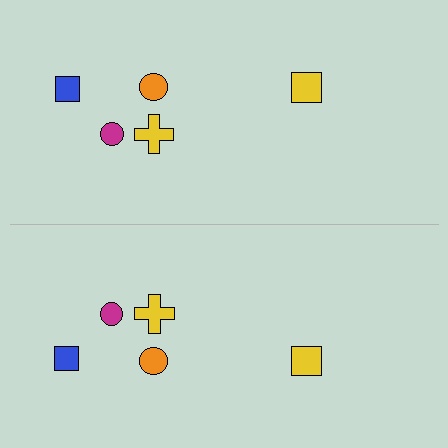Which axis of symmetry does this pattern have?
The pattern has a horizontal axis of symmetry running through the center of the image.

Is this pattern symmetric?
Yes, this pattern has bilateral (reflection) symmetry.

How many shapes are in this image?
There are 10 shapes in this image.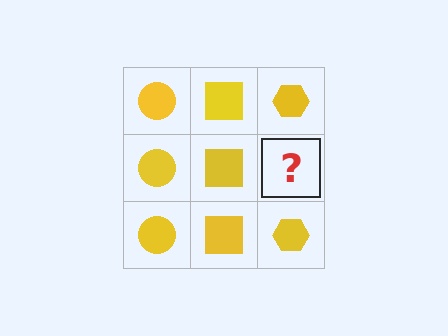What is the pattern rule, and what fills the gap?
The rule is that each column has a consistent shape. The gap should be filled with a yellow hexagon.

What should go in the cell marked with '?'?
The missing cell should contain a yellow hexagon.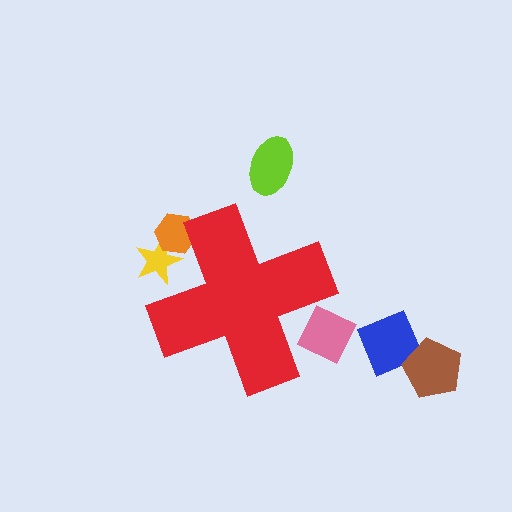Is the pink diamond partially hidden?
Yes, the pink diamond is partially hidden behind the red cross.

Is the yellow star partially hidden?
Yes, the yellow star is partially hidden behind the red cross.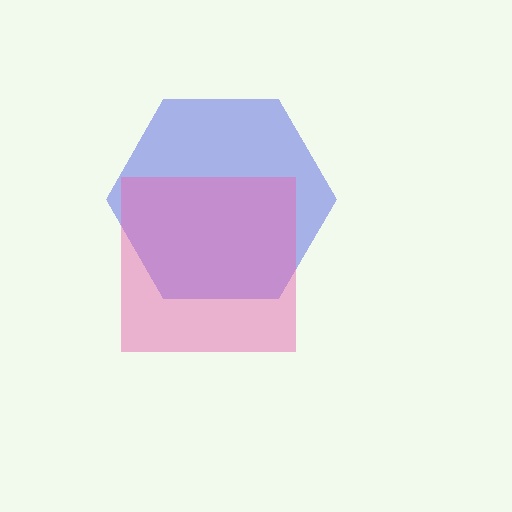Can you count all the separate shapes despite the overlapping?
Yes, there are 2 separate shapes.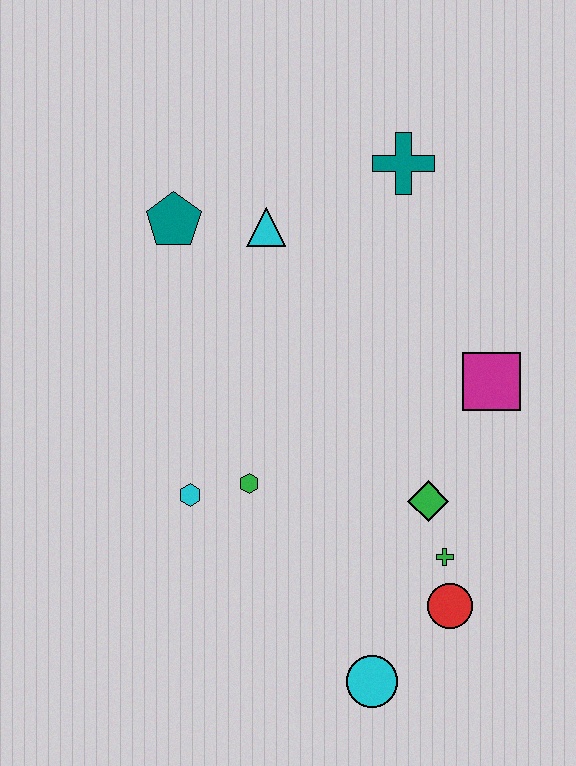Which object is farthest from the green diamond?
The teal pentagon is farthest from the green diamond.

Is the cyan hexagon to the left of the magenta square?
Yes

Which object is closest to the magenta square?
The green diamond is closest to the magenta square.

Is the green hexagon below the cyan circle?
No